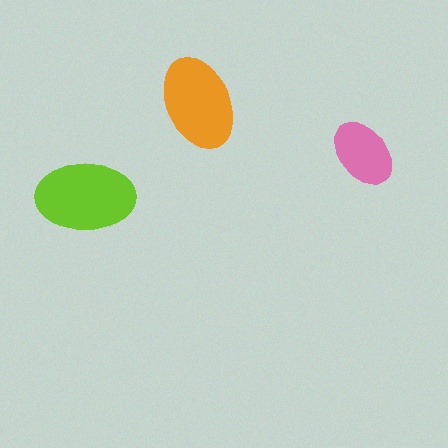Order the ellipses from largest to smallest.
the lime one, the orange one, the pink one.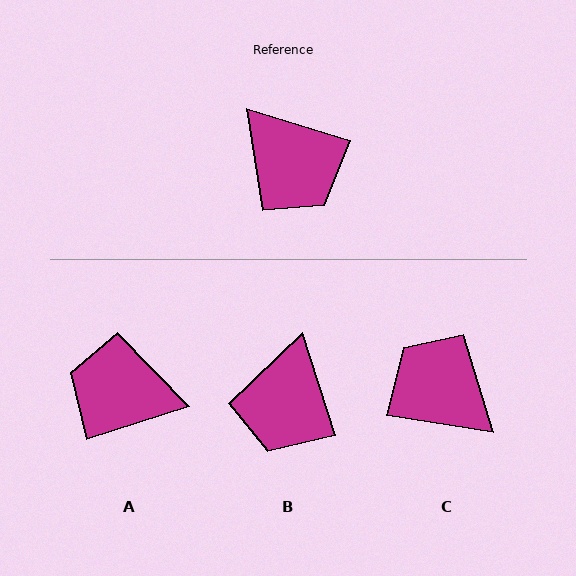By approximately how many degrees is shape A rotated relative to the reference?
Approximately 145 degrees clockwise.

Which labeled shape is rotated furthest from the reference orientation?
C, about 172 degrees away.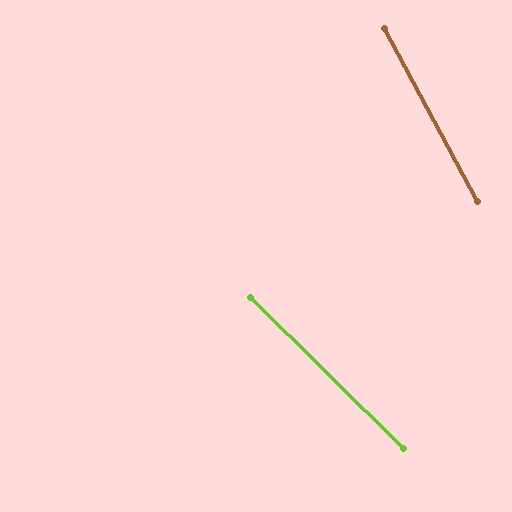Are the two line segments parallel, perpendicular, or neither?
Neither parallel nor perpendicular — they differ by about 17°.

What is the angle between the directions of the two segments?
Approximately 17 degrees.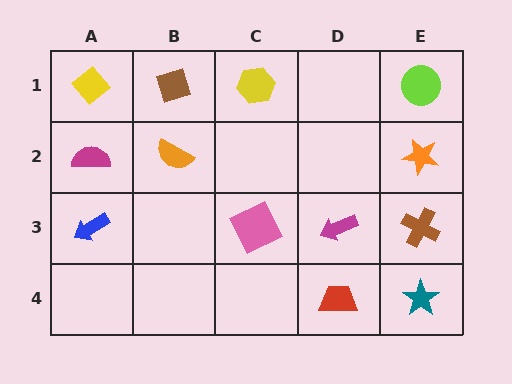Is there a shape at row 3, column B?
No, that cell is empty.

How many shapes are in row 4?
2 shapes.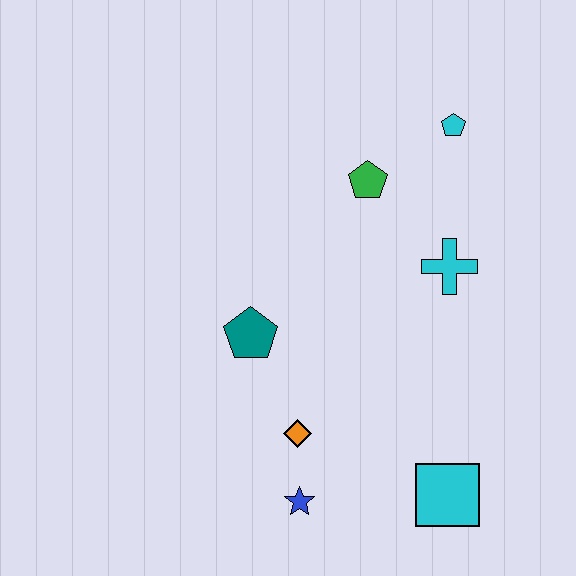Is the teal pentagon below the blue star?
No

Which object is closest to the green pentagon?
The cyan pentagon is closest to the green pentagon.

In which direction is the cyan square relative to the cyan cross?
The cyan square is below the cyan cross.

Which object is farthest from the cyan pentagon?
The blue star is farthest from the cyan pentagon.